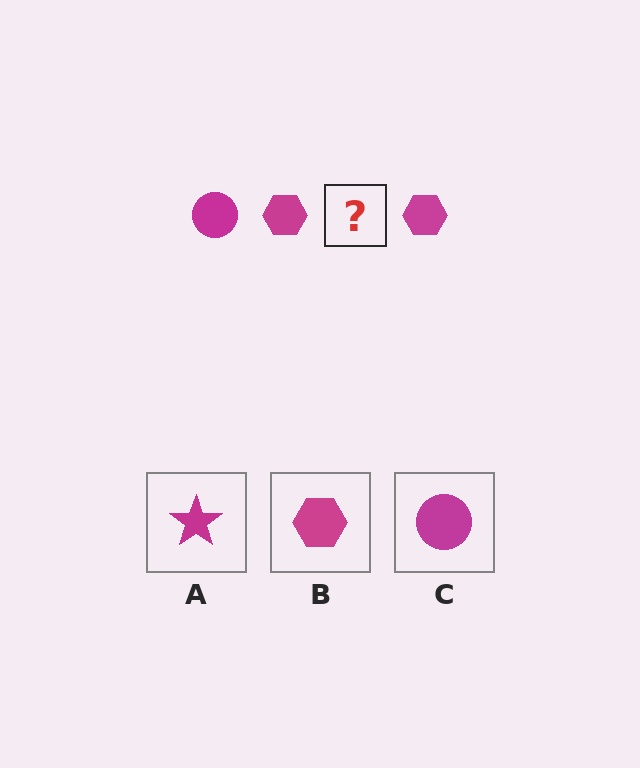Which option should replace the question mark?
Option C.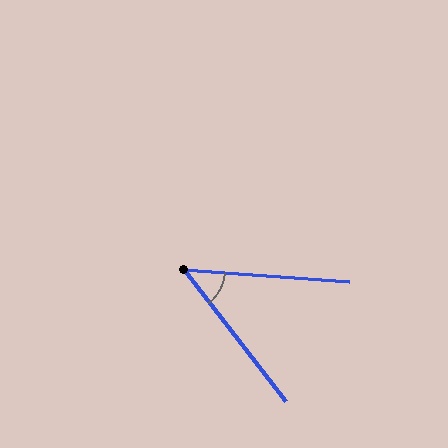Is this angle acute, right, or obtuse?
It is acute.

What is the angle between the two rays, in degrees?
Approximately 48 degrees.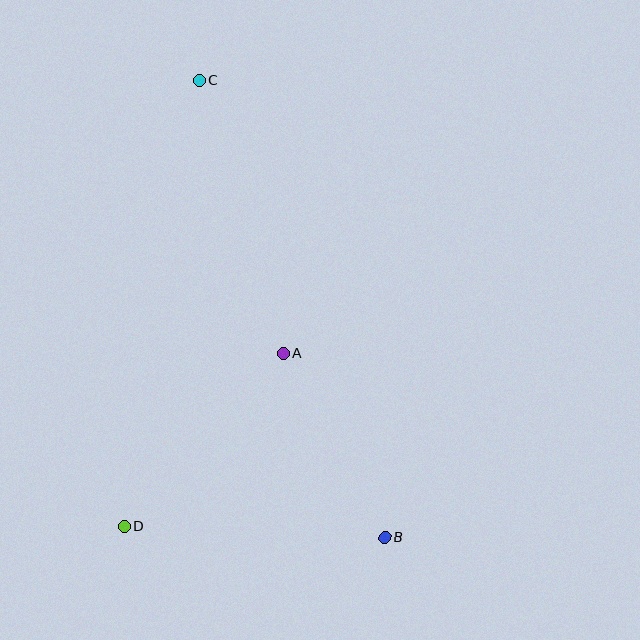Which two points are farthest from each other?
Points B and C are farthest from each other.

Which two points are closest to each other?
Points A and B are closest to each other.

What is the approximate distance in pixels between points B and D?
The distance between B and D is approximately 261 pixels.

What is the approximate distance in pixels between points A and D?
The distance between A and D is approximately 235 pixels.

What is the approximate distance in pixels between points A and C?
The distance between A and C is approximately 285 pixels.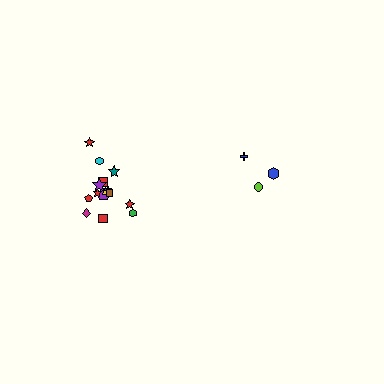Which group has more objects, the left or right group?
The left group.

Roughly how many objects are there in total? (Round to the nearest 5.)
Roughly 20 objects in total.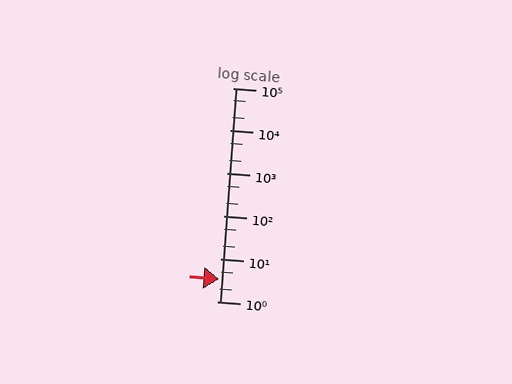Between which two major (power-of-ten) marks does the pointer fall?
The pointer is between 1 and 10.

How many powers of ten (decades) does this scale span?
The scale spans 5 decades, from 1 to 100000.